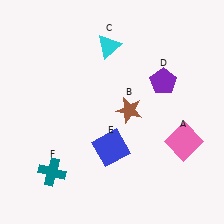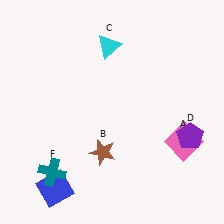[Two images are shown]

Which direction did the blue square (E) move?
The blue square (E) moved left.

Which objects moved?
The objects that moved are: the brown star (B), the purple pentagon (D), the blue square (E).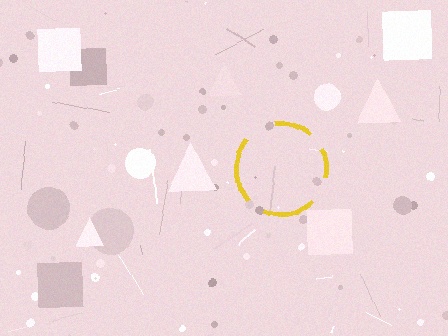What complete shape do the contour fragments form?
The contour fragments form a circle.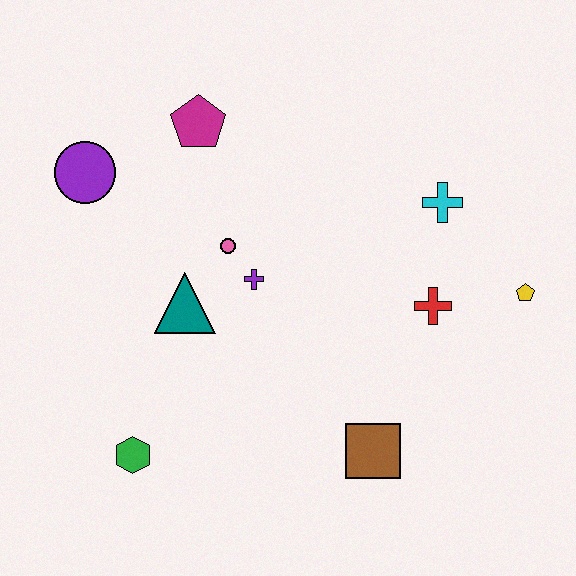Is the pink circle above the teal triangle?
Yes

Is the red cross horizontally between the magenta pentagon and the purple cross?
No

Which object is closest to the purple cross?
The pink circle is closest to the purple cross.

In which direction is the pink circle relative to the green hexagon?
The pink circle is above the green hexagon.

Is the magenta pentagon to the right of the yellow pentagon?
No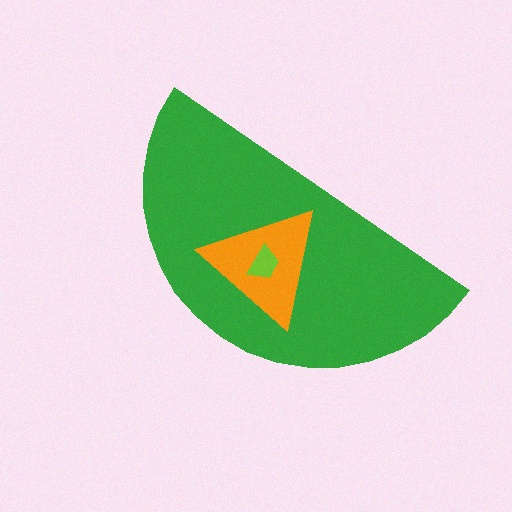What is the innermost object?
The lime trapezoid.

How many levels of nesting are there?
3.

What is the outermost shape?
The green semicircle.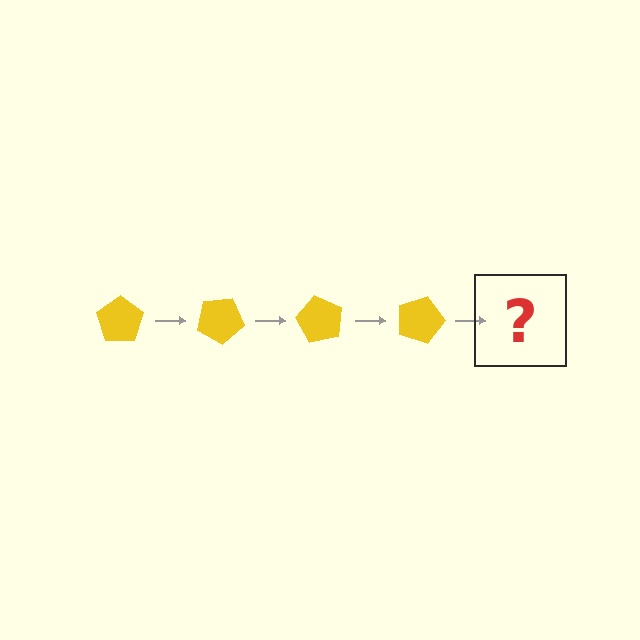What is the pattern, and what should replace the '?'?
The pattern is that the pentagon rotates 30 degrees each step. The '?' should be a yellow pentagon rotated 120 degrees.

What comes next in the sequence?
The next element should be a yellow pentagon rotated 120 degrees.